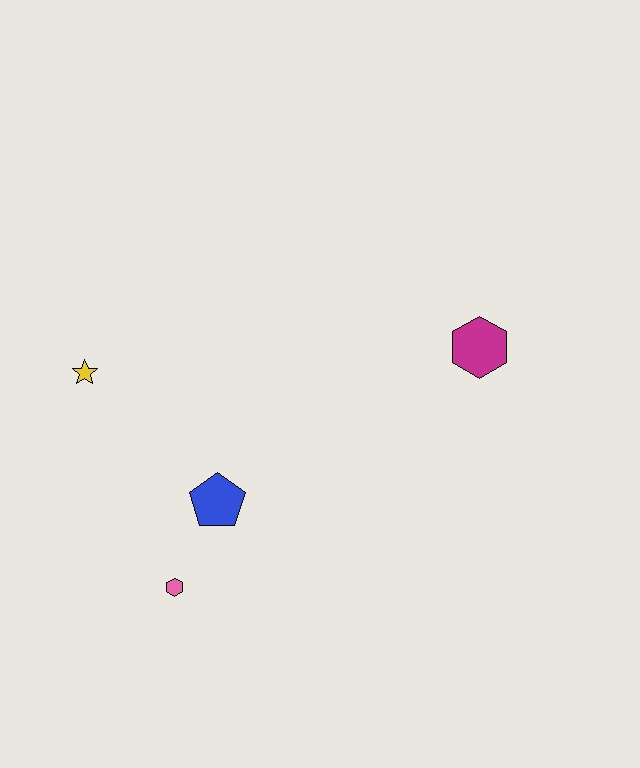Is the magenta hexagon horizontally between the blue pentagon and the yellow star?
No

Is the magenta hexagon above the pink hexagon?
Yes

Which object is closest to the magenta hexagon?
The blue pentagon is closest to the magenta hexagon.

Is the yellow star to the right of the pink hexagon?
No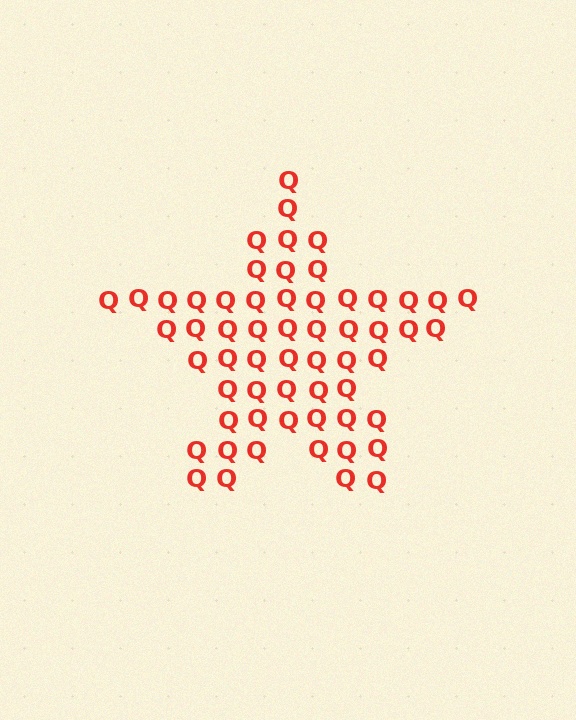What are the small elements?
The small elements are letter Q's.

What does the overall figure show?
The overall figure shows a star.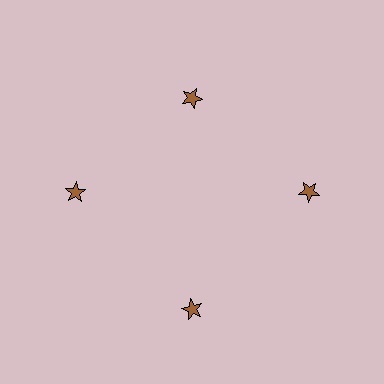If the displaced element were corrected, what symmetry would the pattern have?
It would have 4-fold rotational symmetry — the pattern would map onto itself every 90 degrees.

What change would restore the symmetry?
The symmetry would be restored by moving it outward, back onto the ring so that all 4 stars sit at equal angles and equal distance from the center.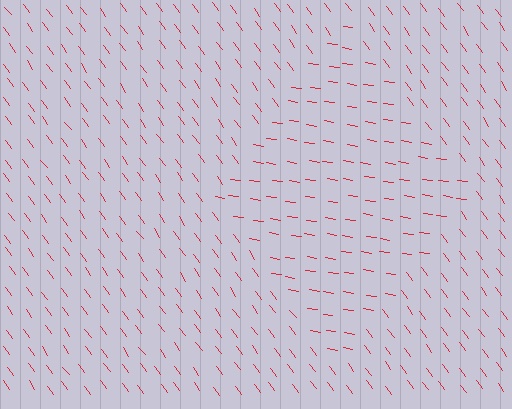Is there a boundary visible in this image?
Yes, there is a texture boundary formed by a change in line orientation.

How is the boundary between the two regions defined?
The boundary is defined purely by a change in line orientation (approximately 45 degrees difference). All lines are the same color and thickness.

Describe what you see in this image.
The image is filled with small red line segments. A diamond region in the image has lines oriented differently from the surrounding lines, creating a visible texture boundary.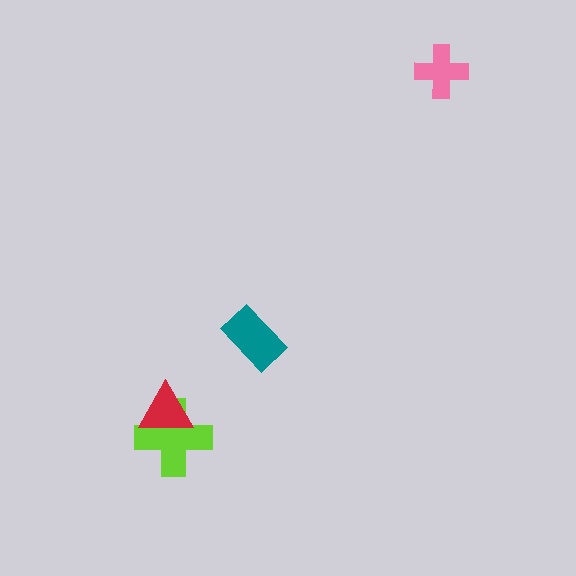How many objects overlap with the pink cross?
0 objects overlap with the pink cross.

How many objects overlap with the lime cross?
1 object overlaps with the lime cross.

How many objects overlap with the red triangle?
1 object overlaps with the red triangle.